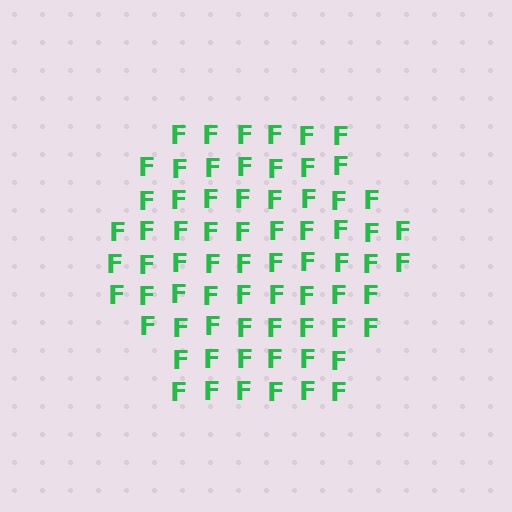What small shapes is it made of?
It is made of small letter F's.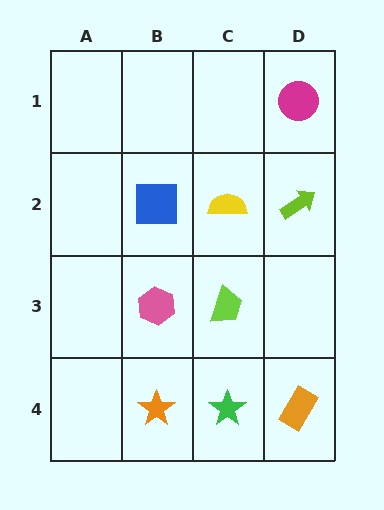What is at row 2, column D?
A lime arrow.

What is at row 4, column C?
A green star.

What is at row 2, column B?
A blue square.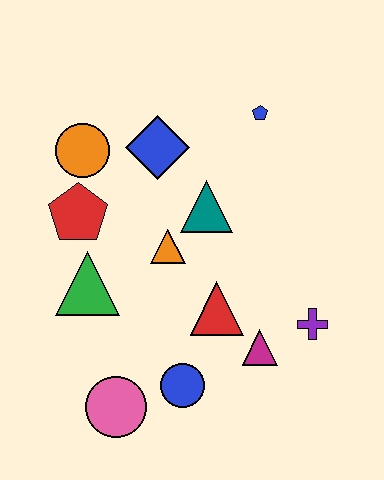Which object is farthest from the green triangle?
The blue pentagon is farthest from the green triangle.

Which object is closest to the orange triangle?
The teal triangle is closest to the orange triangle.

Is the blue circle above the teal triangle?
No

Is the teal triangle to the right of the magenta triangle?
No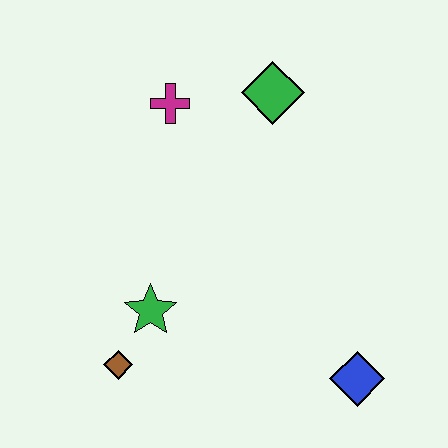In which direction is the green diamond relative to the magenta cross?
The green diamond is to the right of the magenta cross.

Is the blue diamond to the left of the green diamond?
No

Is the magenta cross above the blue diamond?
Yes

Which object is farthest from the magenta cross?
The blue diamond is farthest from the magenta cross.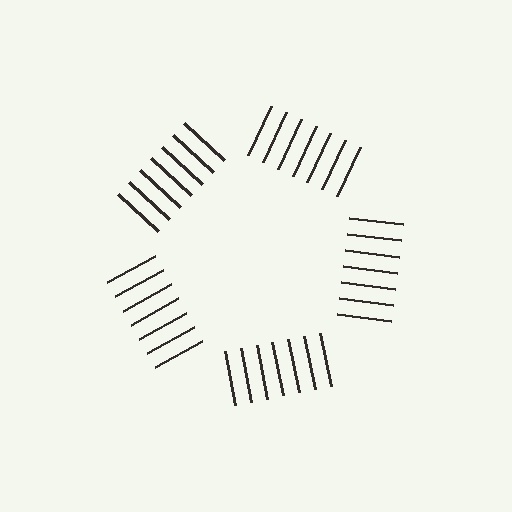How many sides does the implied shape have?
5 sides — the line-ends trace a pentagon.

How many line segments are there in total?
35 — 7 along each of the 5 edges.